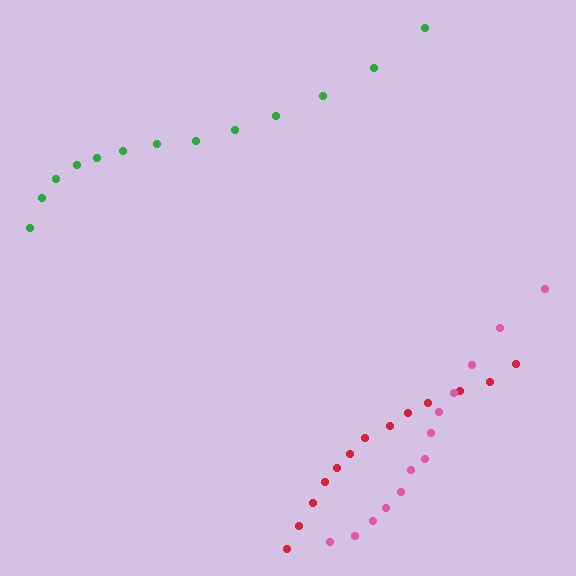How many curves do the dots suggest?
There are 3 distinct paths.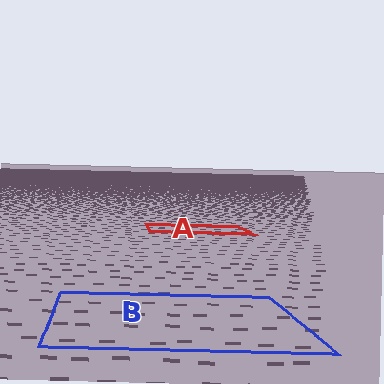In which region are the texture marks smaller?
The texture marks are smaller in region A, because it is farther away.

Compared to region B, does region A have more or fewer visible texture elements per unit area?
Region A has more texture elements per unit area — they are packed more densely because it is farther away.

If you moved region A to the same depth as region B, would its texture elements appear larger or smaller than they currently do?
They would appear larger. At a closer depth, the same texture elements are projected at a bigger on-screen size.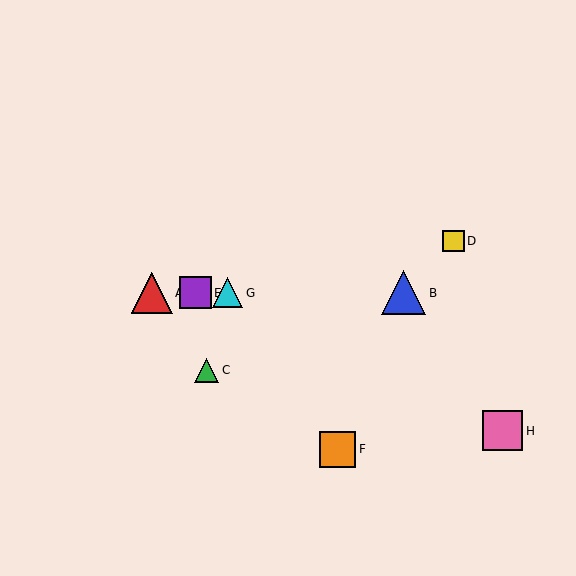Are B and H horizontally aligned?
No, B is at y≈293 and H is at y≈431.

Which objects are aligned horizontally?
Objects A, B, E, G are aligned horizontally.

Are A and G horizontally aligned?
Yes, both are at y≈293.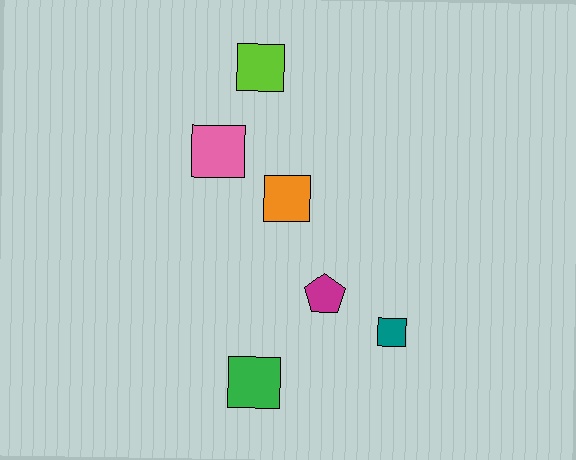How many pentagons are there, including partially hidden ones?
There is 1 pentagon.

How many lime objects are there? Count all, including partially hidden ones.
There is 1 lime object.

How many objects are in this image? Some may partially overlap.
There are 6 objects.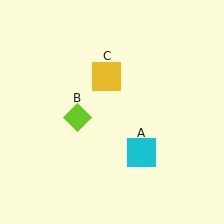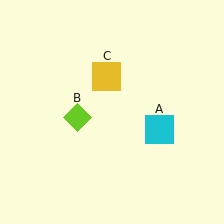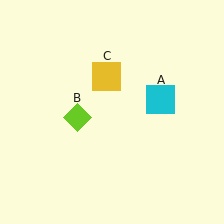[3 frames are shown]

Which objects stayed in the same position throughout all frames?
Lime diamond (object B) and yellow square (object C) remained stationary.